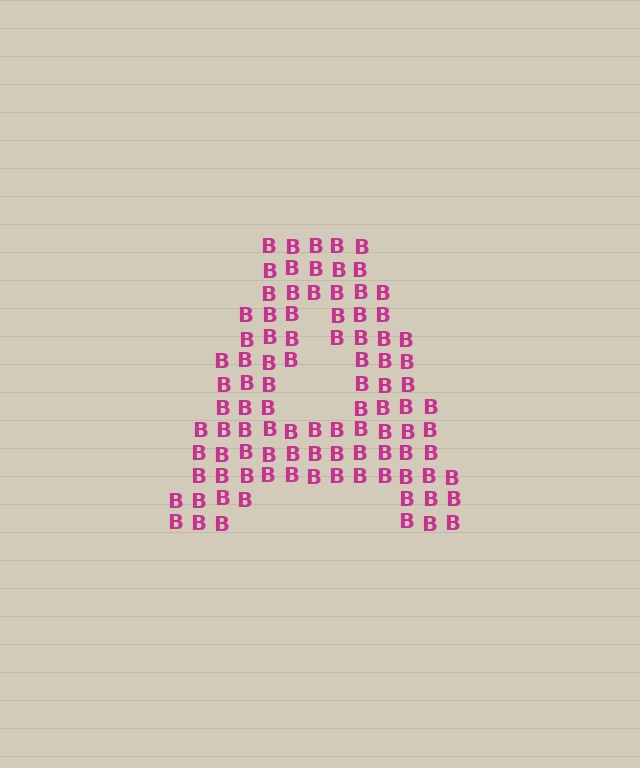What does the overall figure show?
The overall figure shows the letter A.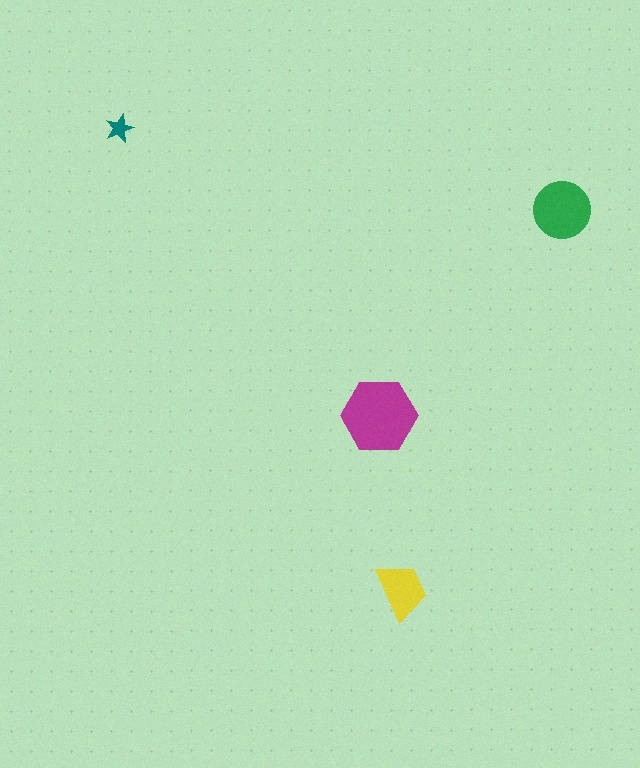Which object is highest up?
The teal star is topmost.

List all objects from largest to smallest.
The magenta hexagon, the green circle, the yellow trapezoid, the teal star.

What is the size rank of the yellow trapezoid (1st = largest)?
3rd.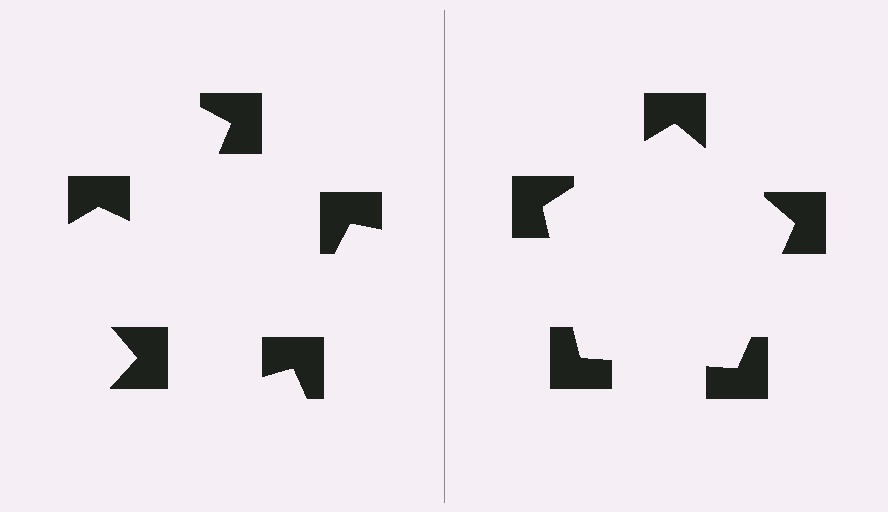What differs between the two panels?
The notched squares are positioned identically on both sides; only the wedge orientations differ. On the right they align to a pentagon; on the left they are misaligned.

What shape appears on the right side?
An illusory pentagon.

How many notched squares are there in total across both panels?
10 — 5 on each side.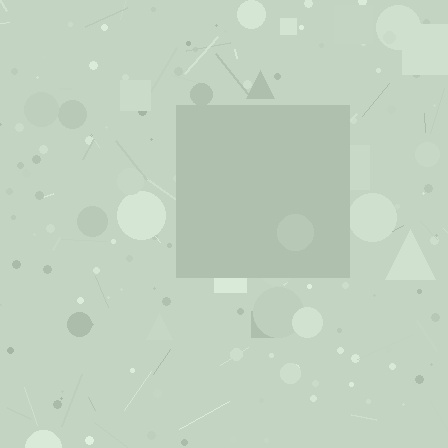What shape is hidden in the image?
A square is hidden in the image.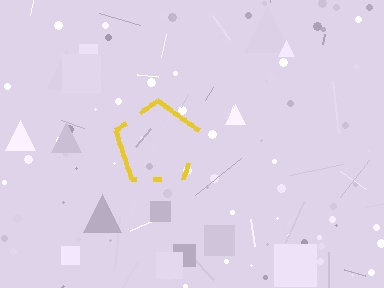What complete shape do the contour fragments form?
The contour fragments form a pentagon.